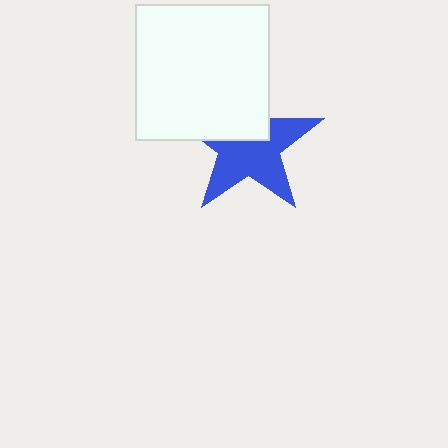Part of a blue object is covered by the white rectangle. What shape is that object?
It is a star.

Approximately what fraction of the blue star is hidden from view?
Roughly 39% of the blue star is hidden behind the white rectangle.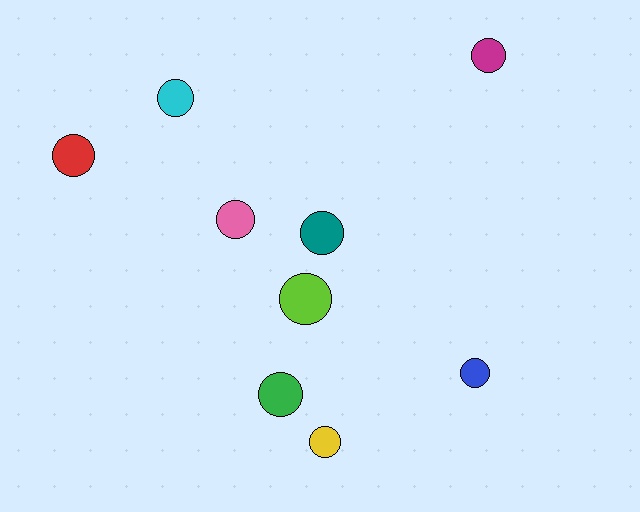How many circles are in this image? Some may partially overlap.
There are 9 circles.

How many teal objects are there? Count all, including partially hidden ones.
There is 1 teal object.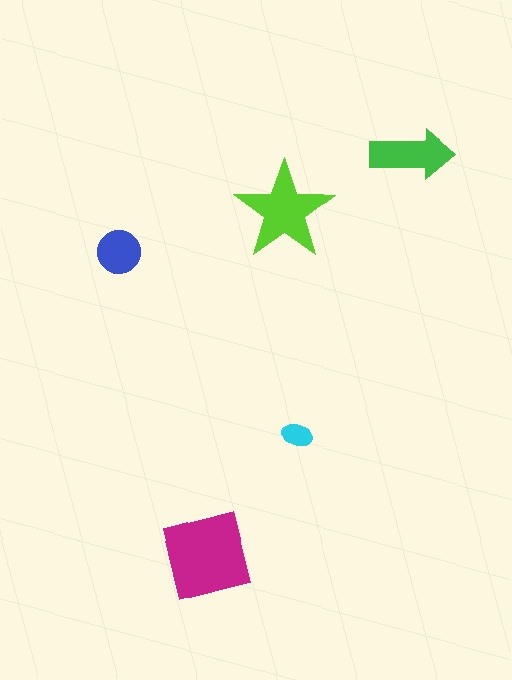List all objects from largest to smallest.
The magenta square, the lime star, the green arrow, the blue circle, the cyan ellipse.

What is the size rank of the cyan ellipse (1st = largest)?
5th.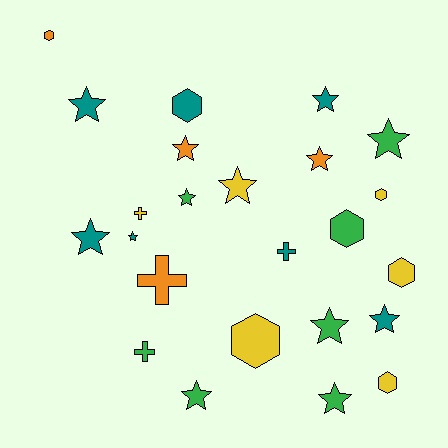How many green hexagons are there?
There is 1 green hexagon.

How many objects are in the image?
There are 24 objects.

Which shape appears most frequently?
Star, with 13 objects.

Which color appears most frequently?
Teal, with 7 objects.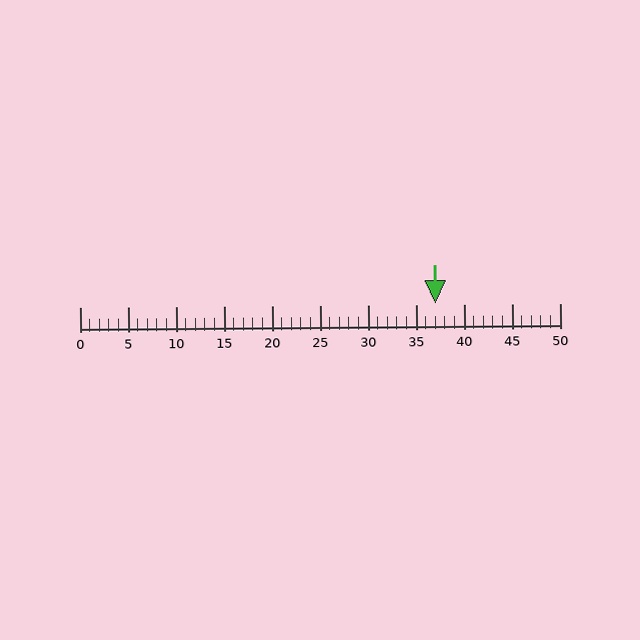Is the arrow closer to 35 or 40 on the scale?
The arrow is closer to 35.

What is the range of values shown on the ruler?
The ruler shows values from 0 to 50.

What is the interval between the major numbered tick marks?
The major tick marks are spaced 5 units apart.